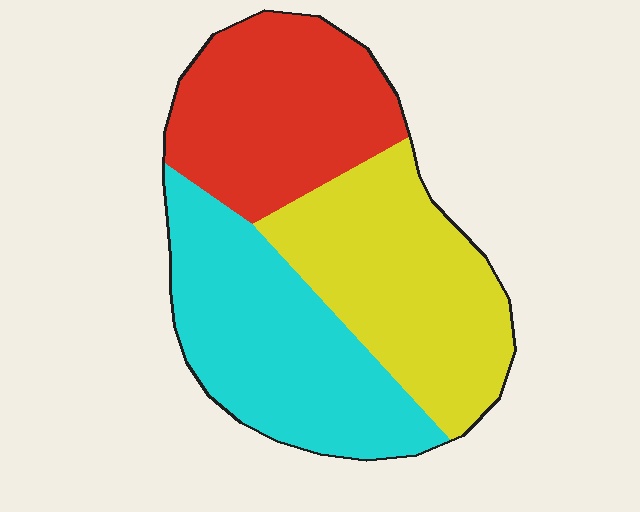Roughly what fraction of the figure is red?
Red covers roughly 30% of the figure.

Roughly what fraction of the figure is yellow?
Yellow takes up about one third (1/3) of the figure.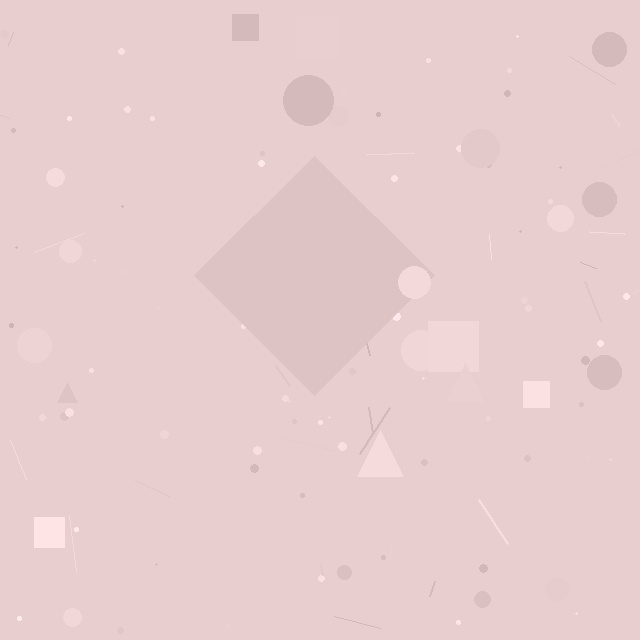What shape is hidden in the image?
A diamond is hidden in the image.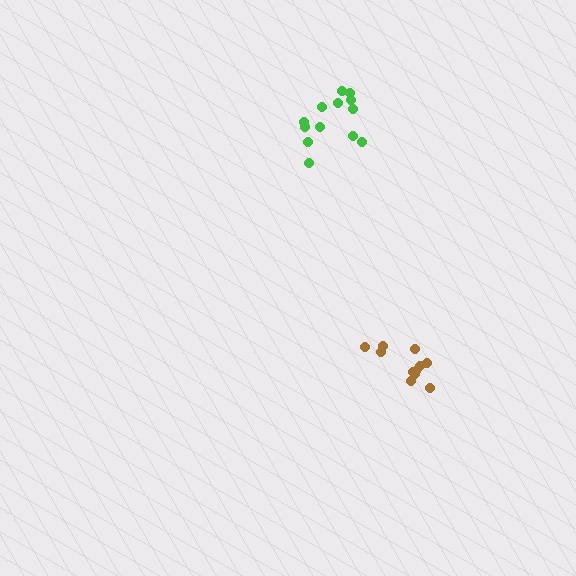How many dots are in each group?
Group 1: 11 dots, Group 2: 13 dots (24 total).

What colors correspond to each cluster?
The clusters are colored: brown, green.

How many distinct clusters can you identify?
There are 2 distinct clusters.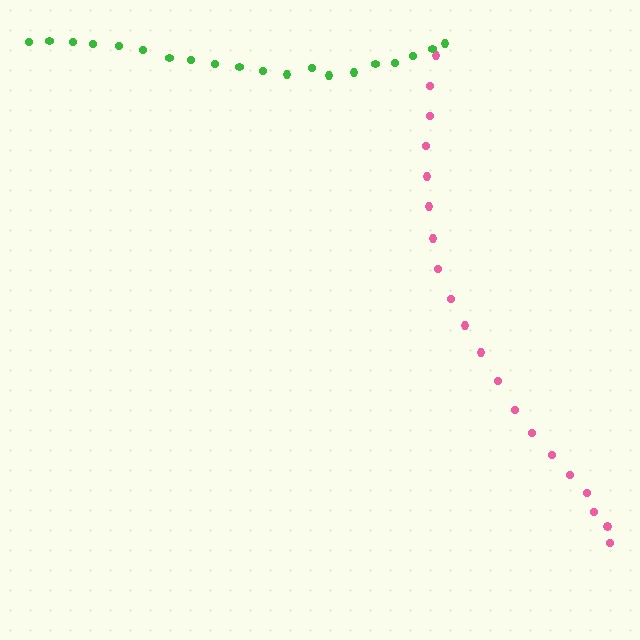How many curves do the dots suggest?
There are 2 distinct paths.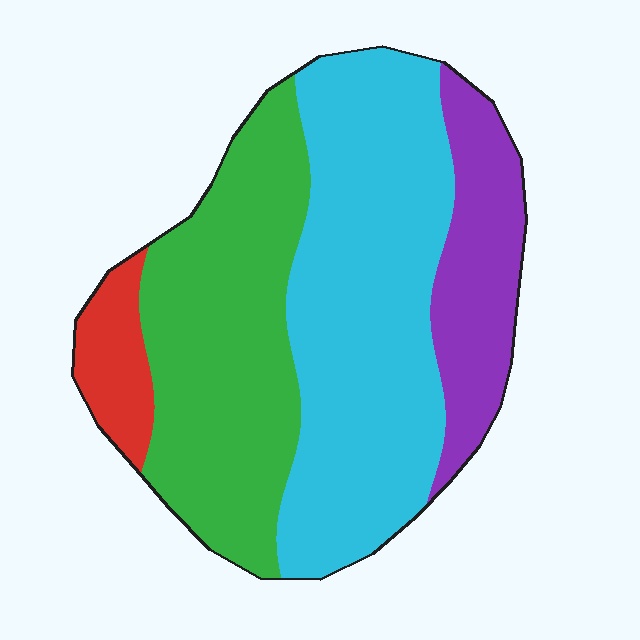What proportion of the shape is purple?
Purple takes up about one sixth (1/6) of the shape.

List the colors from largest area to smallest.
From largest to smallest: cyan, green, purple, red.